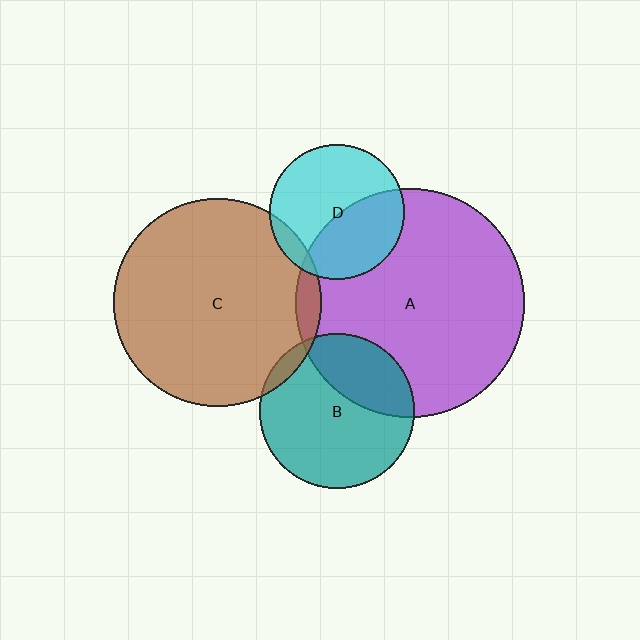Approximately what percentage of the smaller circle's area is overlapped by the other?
Approximately 40%.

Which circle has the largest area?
Circle A (purple).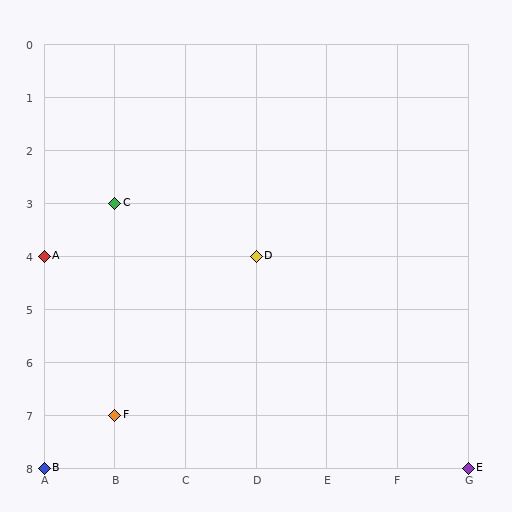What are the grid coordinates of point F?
Point F is at grid coordinates (B, 7).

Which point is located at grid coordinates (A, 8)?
Point B is at (A, 8).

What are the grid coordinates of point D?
Point D is at grid coordinates (D, 4).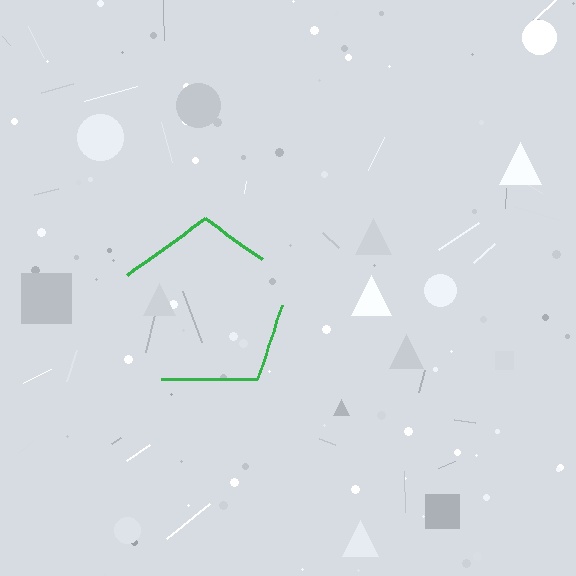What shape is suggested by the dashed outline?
The dashed outline suggests a pentagon.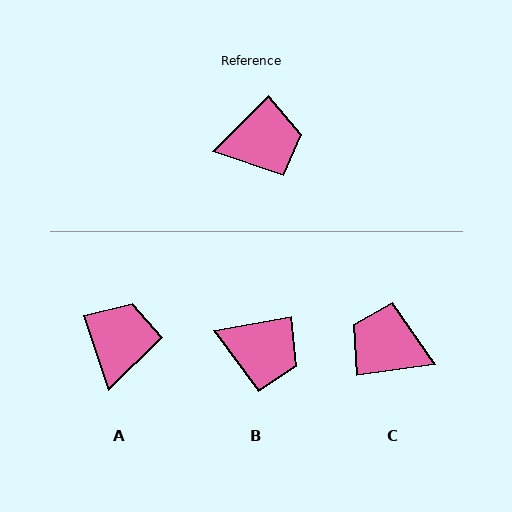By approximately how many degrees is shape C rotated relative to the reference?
Approximately 143 degrees counter-clockwise.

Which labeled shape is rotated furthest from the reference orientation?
C, about 143 degrees away.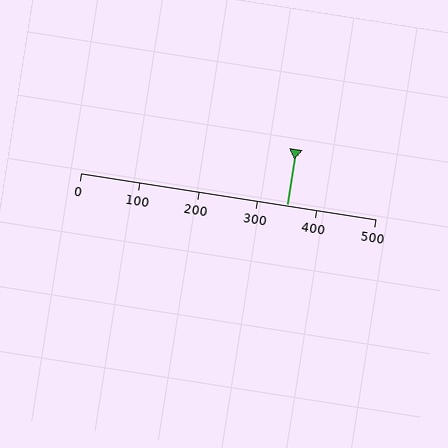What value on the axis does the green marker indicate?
The marker indicates approximately 350.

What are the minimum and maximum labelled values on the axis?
The axis runs from 0 to 500.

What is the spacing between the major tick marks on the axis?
The major ticks are spaced 100 apart.